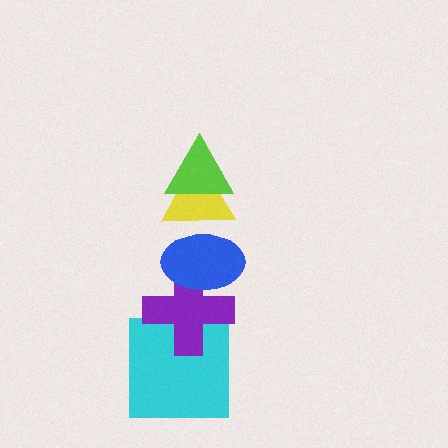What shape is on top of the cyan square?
The purple cross is on top of the cyan square.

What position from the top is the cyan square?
The cyan square is 5th from the top.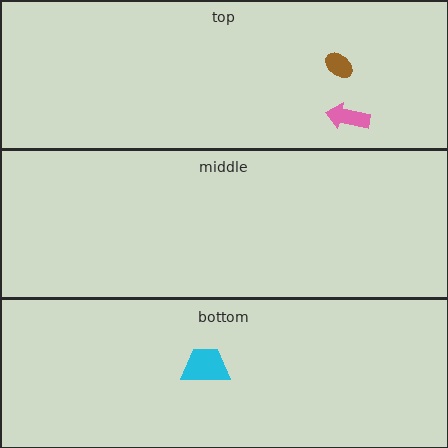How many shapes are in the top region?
2.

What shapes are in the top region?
The pink arrow, the brown ellipse.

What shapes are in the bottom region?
The cyan trapezoid.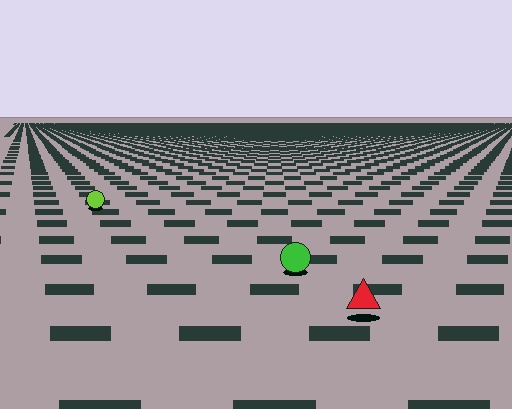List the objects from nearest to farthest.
From nearest to farthest: the red triangle, the green circle, the lime circle.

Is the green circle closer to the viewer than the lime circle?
Yes. The green circle is closer — you can tell from the texture gradient: the ground texture is coarser near it.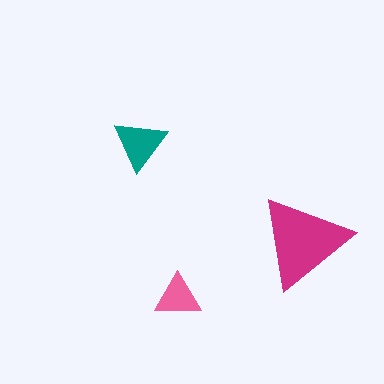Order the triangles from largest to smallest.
the magenta one, the teal one, the pink one.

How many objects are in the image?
There are 3 objects in the image.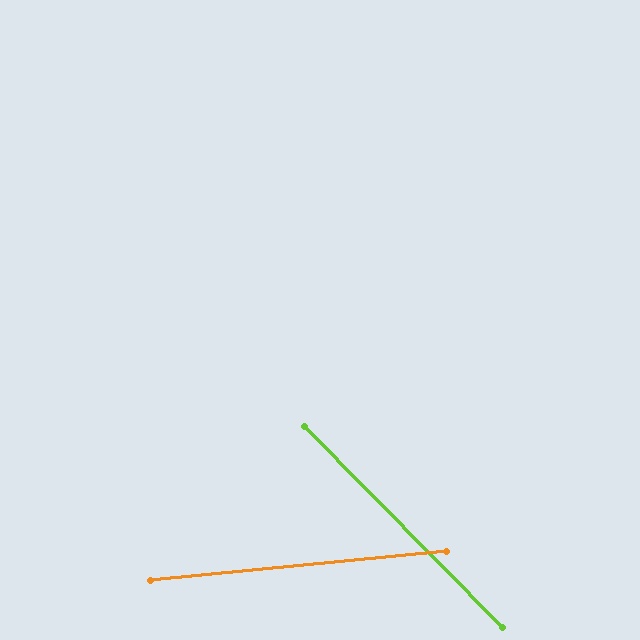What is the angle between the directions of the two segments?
Approximately 51 degrees.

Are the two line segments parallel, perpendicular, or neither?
Neither parallel nor perpendicular — they differ by about 51°.